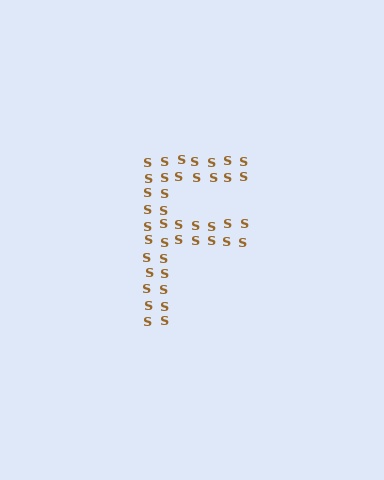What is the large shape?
The large shape is the letter F.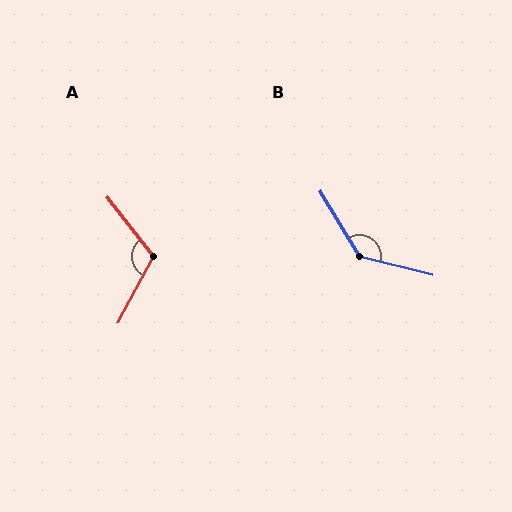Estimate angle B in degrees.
Approximately 135 degrees.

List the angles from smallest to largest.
A (115°), B (135°).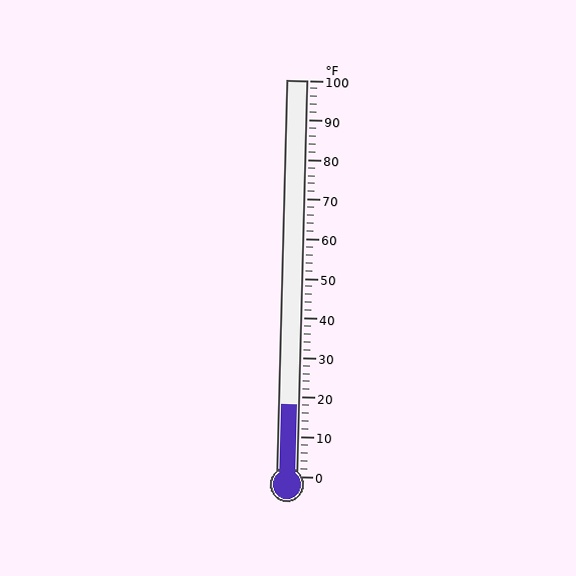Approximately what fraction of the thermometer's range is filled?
The thermometer is filled to approximately 20% of its range.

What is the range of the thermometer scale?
The thermometer scale ranges from 0°F to 100°F.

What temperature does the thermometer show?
The thermometer shows approximately 18°F.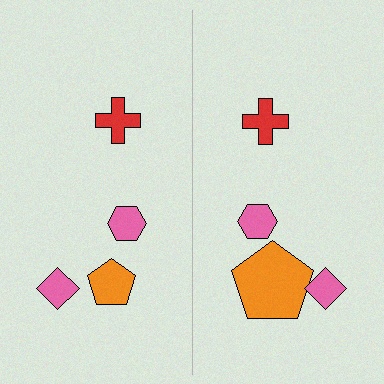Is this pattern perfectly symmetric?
No, the pattern is not perfectly symmetric. The orange pentagon on the right side has a different size than its mirror counterpart.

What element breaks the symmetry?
The orange pentagon on the right side has a different size than its mirror counterpart.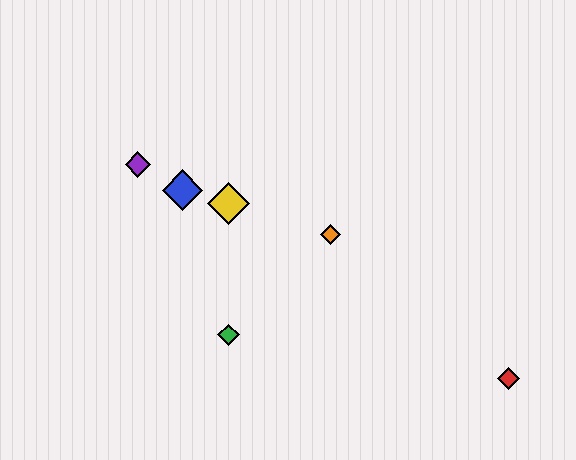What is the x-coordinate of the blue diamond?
The blue diamond is at x≈182.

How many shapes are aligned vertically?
2 shapes (the green diamond, the yellow diamond) are aligned vertically.